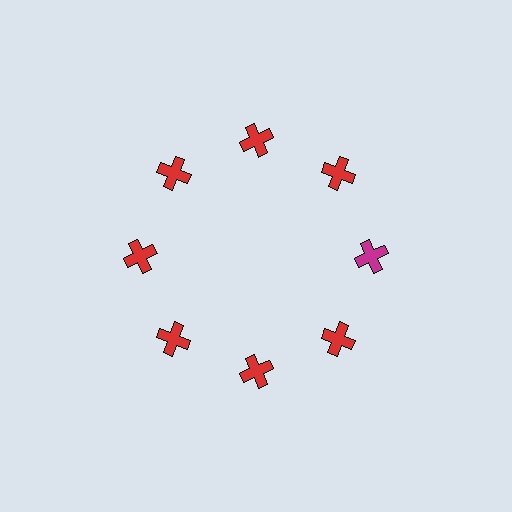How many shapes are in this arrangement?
There are 8 shapes arranged in a ring pattern.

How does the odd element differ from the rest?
It has a different color: magenta instead of red.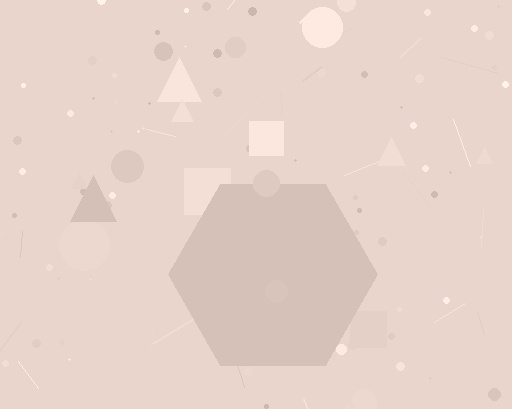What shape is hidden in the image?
A hexagon is hidden in the image.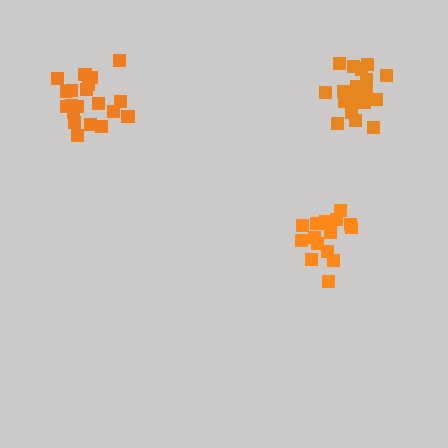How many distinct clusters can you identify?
There are 3 distinct clusters.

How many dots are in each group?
Group 1: 16 dots, Group 2: 20 dots, Group 3: 21 dots (57 total).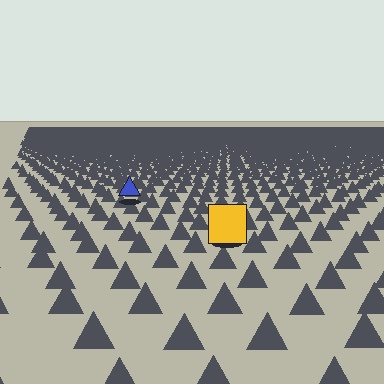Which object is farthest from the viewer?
The blue triangle is farthest from the viewer. It appears smaller and the ground texture around it is denser.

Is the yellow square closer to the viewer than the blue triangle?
Yes. The yellow square is closer — you can tell from the texture gradient: the ground texture is coarser near it.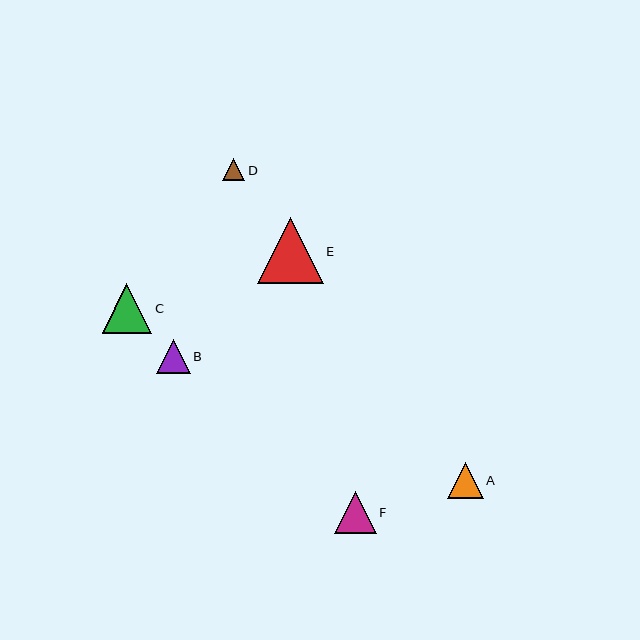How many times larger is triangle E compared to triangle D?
Triangle E is approximately 2.9 times the size of triangle D.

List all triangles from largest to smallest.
From largest to smallest: E, C, F, A, B, D.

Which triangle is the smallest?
Triangle D is the smallest with a size of approximately 23 pixels.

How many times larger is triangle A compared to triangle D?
Triangle A is approximately 1.6 times the size of triangle D.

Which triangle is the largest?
Triangle E is the largest with a size of approximately 66 pixels.